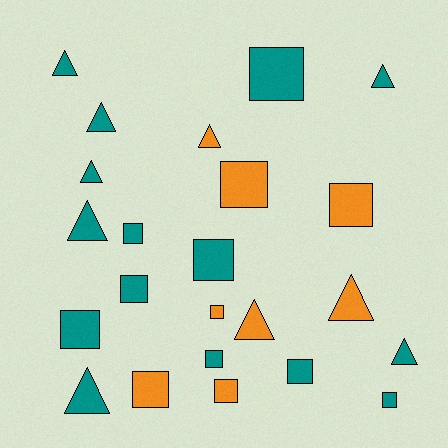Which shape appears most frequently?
Square, with 13 objects.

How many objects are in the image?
There are 23 objects.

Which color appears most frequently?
Teal, with 15 objects.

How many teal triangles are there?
There are 7 teal triangles.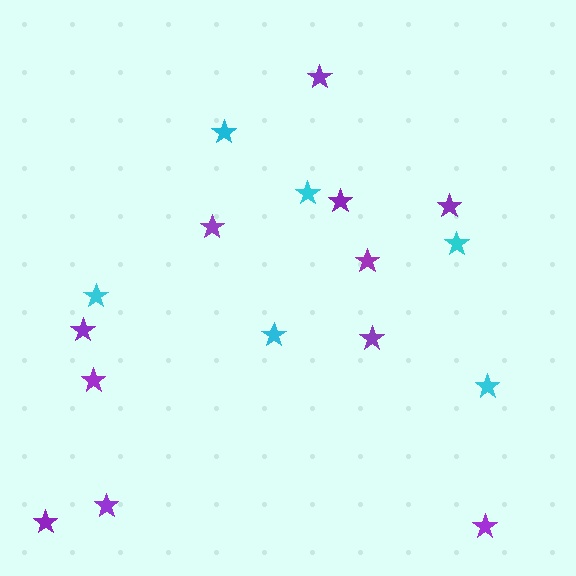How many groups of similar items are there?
There are 2 groups: one group of cyan stars (6) and one group of purple stars (11).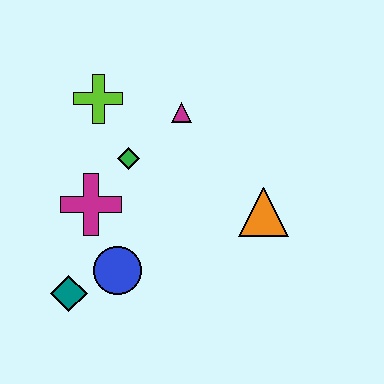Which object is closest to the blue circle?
The teal diamond is closest to the blue circle.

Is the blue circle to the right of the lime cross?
Yes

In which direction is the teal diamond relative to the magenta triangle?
The teal diamond is below the magenta triangle.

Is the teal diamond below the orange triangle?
Yes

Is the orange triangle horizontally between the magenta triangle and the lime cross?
No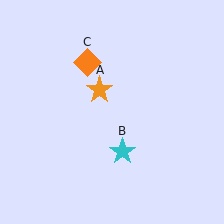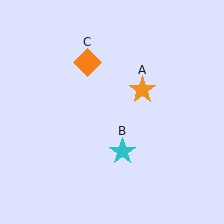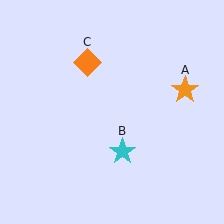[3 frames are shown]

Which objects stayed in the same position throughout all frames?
Cyan star (object B) and orange diamond (object C) remained stationary.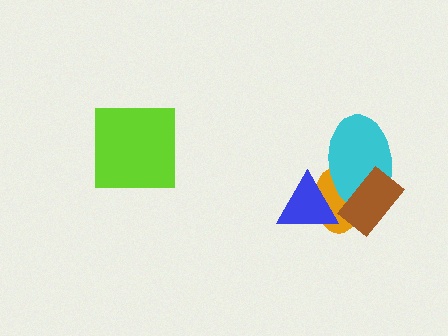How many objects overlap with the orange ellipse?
3 objects overlap with the orange ellipse.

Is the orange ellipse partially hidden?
Yes, it is partially covered by another shape.